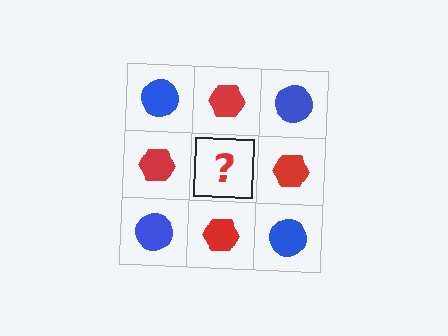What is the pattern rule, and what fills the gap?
The rule is that it alternates blue circle and red hexagon in a checkerboard pattern. The gap should be filled with a blue circle.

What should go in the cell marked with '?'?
The missing cell should contain a blue circle.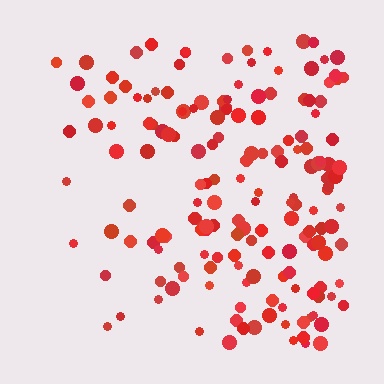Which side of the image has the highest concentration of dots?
The right.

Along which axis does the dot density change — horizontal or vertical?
Horizontal.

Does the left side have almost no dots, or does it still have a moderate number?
Still a moderate number, just noticeably fewer than the right.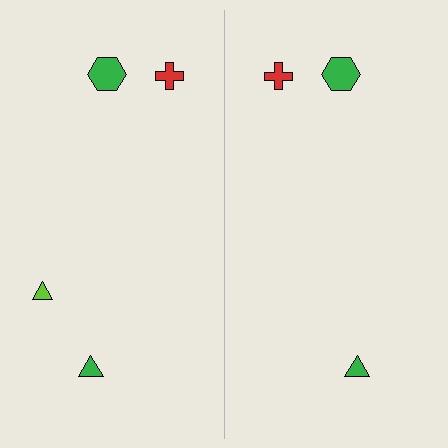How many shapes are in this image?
There are 7 shapes in this image.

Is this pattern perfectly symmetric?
No, the pattern is not perfectly symmetric. A lime triangle is missing from the right side.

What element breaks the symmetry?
A lime triangle is missing from the right side.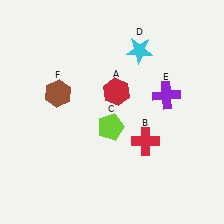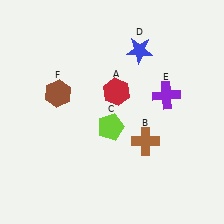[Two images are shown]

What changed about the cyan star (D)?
In Image 1, D is cyan. In Image 2, it changed to blue.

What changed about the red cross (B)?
In Image 1, B is red. In Image 2, it changed to brown.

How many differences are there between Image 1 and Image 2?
There are 2 differences between the two images.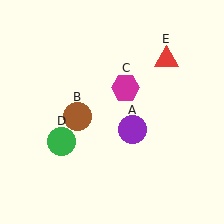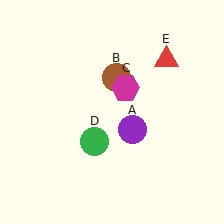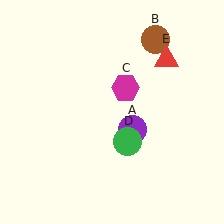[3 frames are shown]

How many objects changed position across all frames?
2 objects changed position: brown circle (object B), green circle (object D).